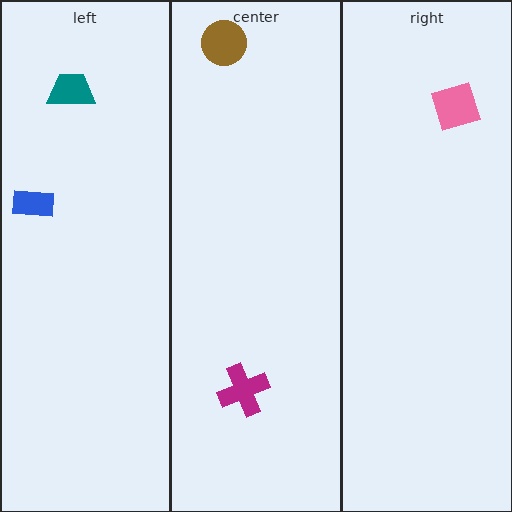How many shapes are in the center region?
2.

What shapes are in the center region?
The brown circle, the magenta cross.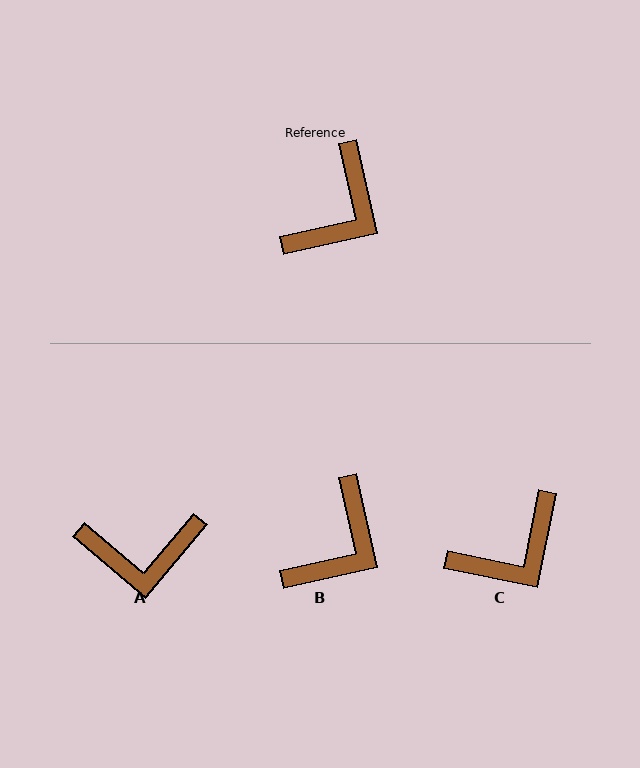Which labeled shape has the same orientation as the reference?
B.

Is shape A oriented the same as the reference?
No, it is off by about 53 degrees.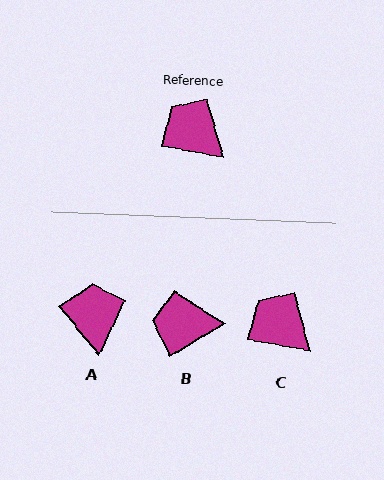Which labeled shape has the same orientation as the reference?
C.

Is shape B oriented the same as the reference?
No, it is off by about 41 degrees.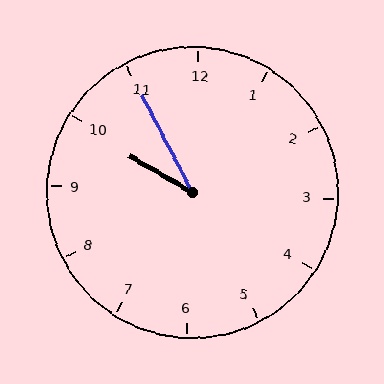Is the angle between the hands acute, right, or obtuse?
It is acute.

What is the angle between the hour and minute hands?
Approximately 32 degrees.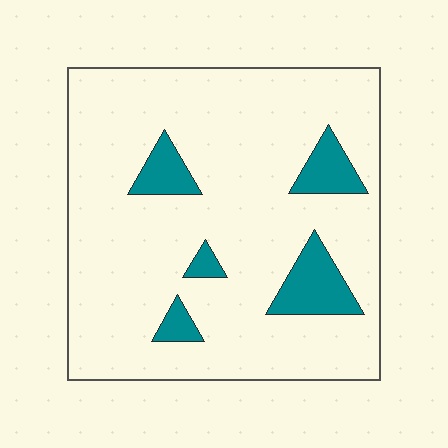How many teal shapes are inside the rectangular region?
5.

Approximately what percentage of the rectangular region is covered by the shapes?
Approximately 10%.